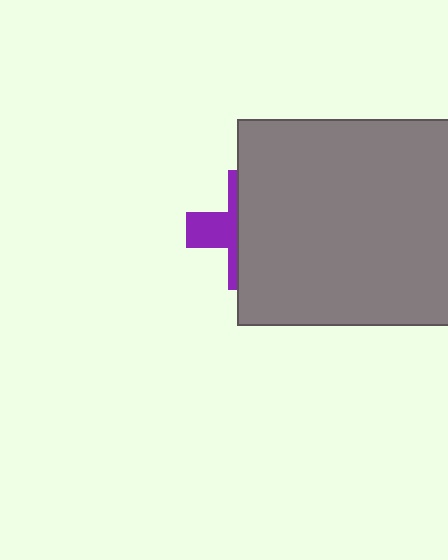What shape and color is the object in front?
The object in front is a gray rectangle.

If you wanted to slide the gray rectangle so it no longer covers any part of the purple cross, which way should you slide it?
Slide it right — that is the most direct way to separate the two shapes.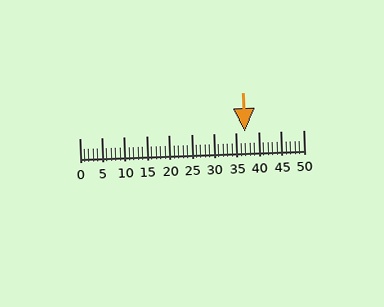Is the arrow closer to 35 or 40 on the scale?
The arrow is closer to 35.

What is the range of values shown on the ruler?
The ruler shows values from 0 to 50.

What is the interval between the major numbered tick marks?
The major tick marks are spaced 5 units apart.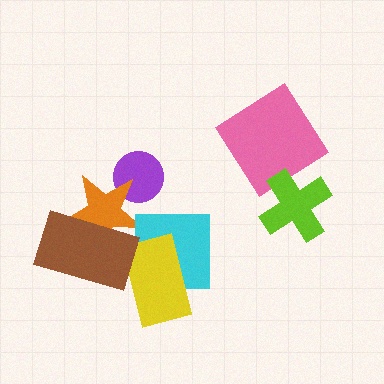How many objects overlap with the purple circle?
1 object overlaps with the purple circle.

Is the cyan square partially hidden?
Yes, it is partially covered by another shape.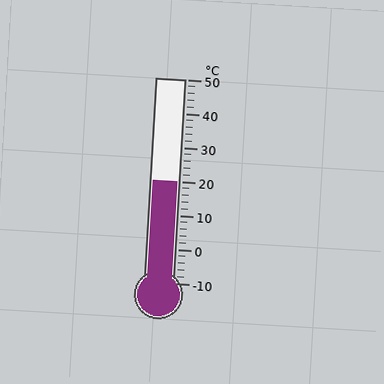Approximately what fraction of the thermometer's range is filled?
The thermometer is filled to approximately 50% of its range.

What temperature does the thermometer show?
The thermometer shows approximately 20°C.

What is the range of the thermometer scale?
The thermometer scale ranges from -10°C to 50°C.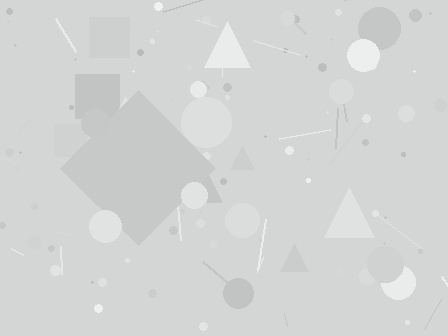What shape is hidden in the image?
A diamond is hidden in the image.